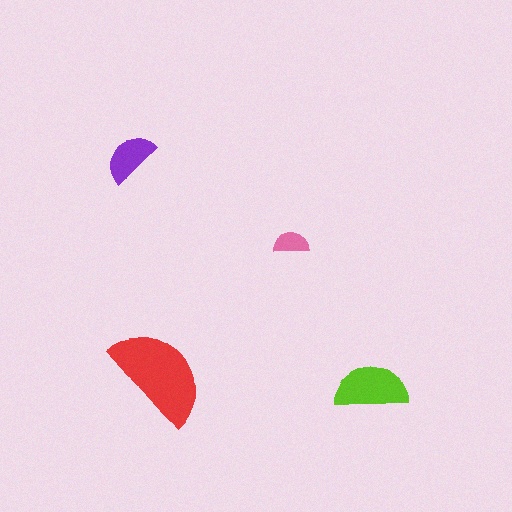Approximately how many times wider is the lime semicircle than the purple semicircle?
About 1.5 times wider.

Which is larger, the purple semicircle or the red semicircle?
The red one.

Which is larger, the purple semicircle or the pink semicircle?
The purple one.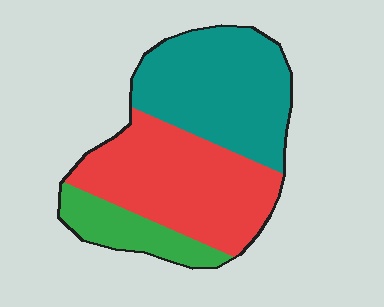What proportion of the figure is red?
Red covers about 45% of the figure.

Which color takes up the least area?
Green, at roughly 15%.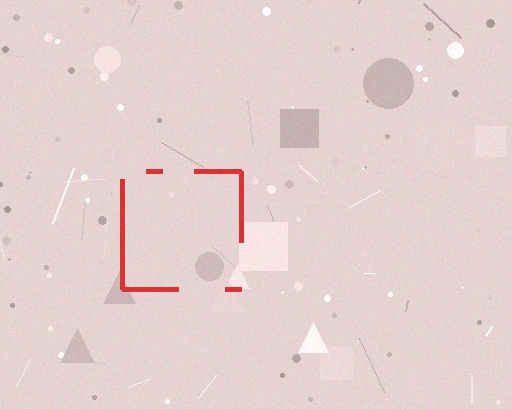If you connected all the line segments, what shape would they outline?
They would outline a square.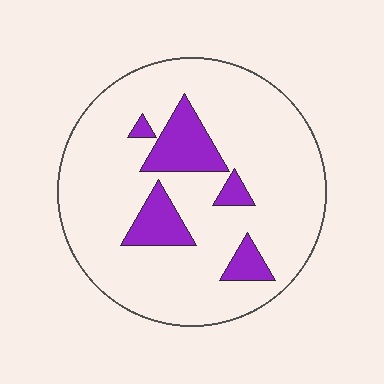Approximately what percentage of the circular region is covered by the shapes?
Approximately 15%.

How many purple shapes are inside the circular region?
5.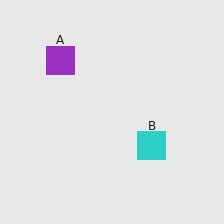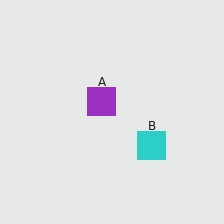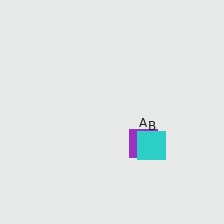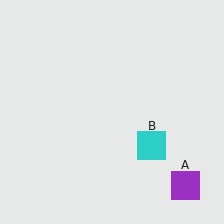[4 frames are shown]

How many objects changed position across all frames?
1 object changed position: purple square (object A).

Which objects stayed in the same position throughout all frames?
Cyan square (object B) remained stationary.